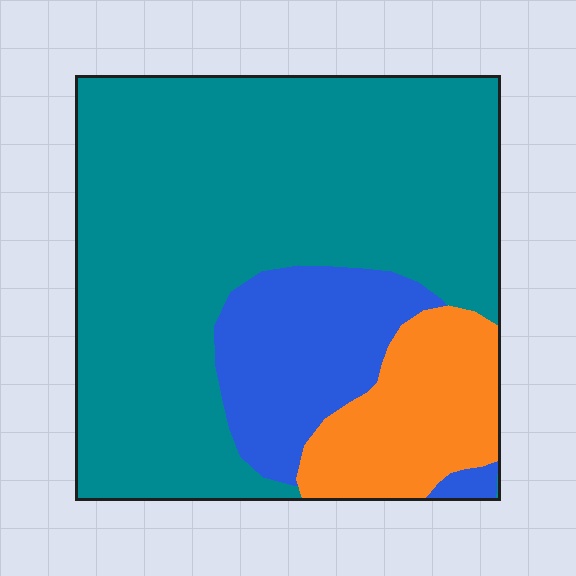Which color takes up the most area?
Teal, at roughly 70%.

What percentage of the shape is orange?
Orange takes up less than a quarter of the shape.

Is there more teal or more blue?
Teal.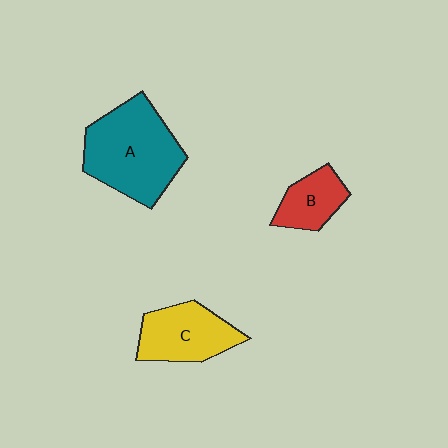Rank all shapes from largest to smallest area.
From largest to smallest: A (teal), C (yellow), B (red).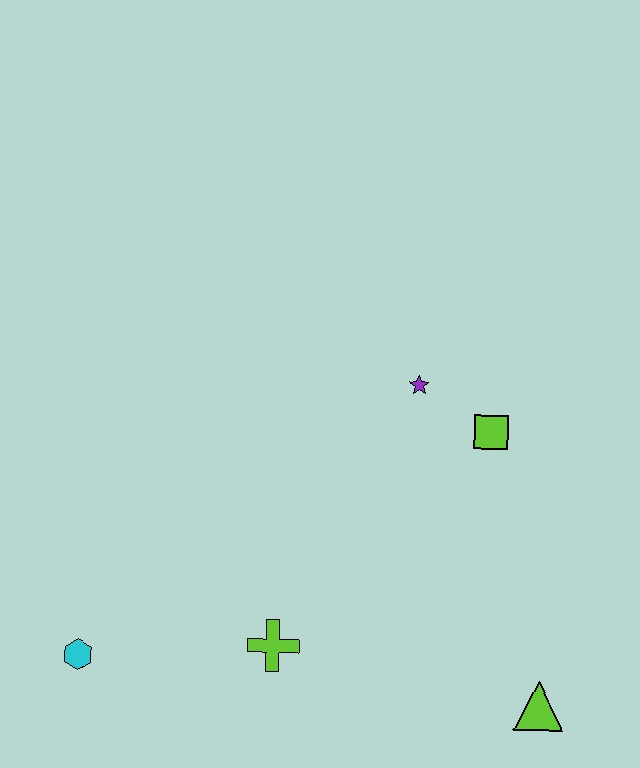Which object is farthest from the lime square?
The cyan hexagon is farthest from the lime square.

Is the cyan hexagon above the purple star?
No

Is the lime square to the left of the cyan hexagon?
No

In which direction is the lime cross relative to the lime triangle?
The lime cross is to the left of the lime triangle.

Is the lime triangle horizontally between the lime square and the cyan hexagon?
No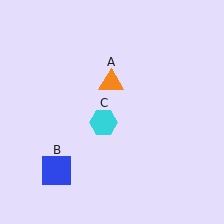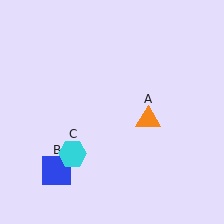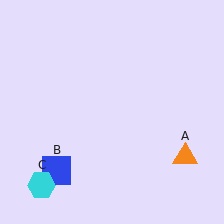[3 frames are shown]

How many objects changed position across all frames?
2 objects changed position: orange triangle (object A), cyan hexagon (object C).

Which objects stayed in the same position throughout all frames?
Blue square (object B) remained stationary.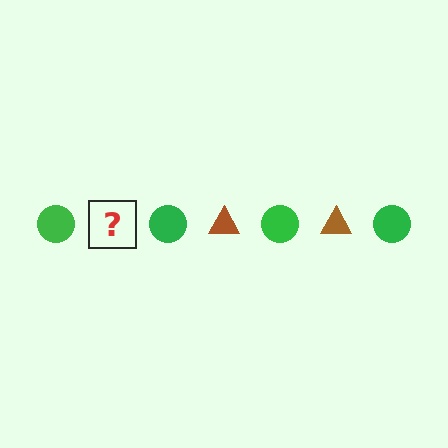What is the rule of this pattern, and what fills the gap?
The rule is that the pattern alternates between green circle and brown triangle. The gap should be filled with a brown triangle.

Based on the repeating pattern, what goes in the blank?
The blank should be a brown triangle.